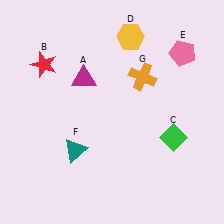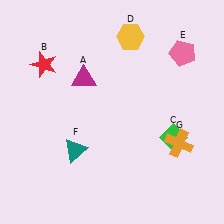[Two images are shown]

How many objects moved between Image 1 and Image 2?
1 object moved between the two images.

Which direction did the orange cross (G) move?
The orange cross (G) moved down.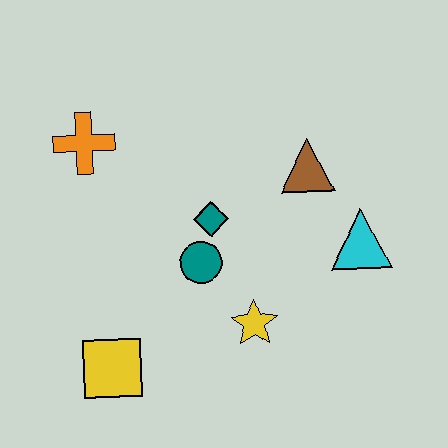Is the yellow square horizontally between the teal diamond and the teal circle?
No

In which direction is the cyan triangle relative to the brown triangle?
The cyan triangle is below the brown triangle.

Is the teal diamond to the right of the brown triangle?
No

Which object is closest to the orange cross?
The teal diamond is closest to the orange cross.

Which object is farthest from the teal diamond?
The yellow square is farthest from the teal diamond.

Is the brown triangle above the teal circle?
Yes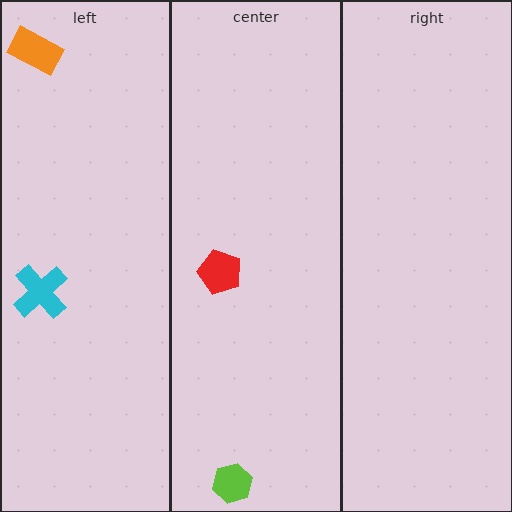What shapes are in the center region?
The red pentagon, the lime hexagon.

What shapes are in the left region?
The cyan cross, the orange rectangle.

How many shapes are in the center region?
2.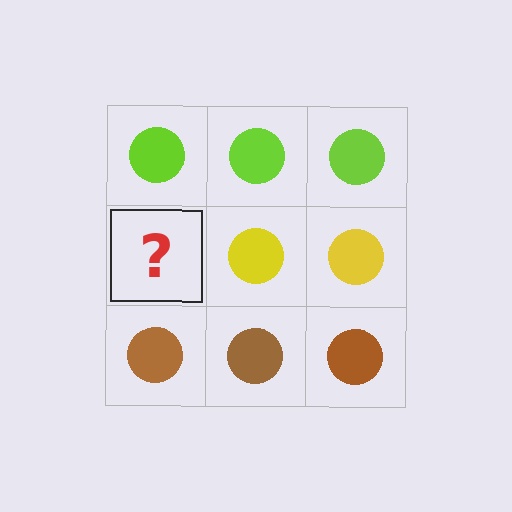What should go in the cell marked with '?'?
The missing cell should contain a yellow circle.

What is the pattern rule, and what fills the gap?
The rule is that each row has a consistent color. The gap should be filled with a yellow circle.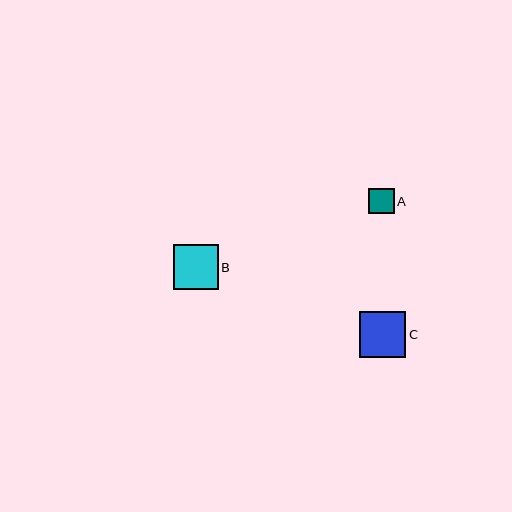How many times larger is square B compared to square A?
Square B is approximately 1.8 times the size of square A.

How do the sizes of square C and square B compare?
Square C and square B are approximately the same size.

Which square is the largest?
Square C is the largest with a size of approximately 46 pixels.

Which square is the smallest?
Square A is the smallest with a size of approximately 25 pixels.